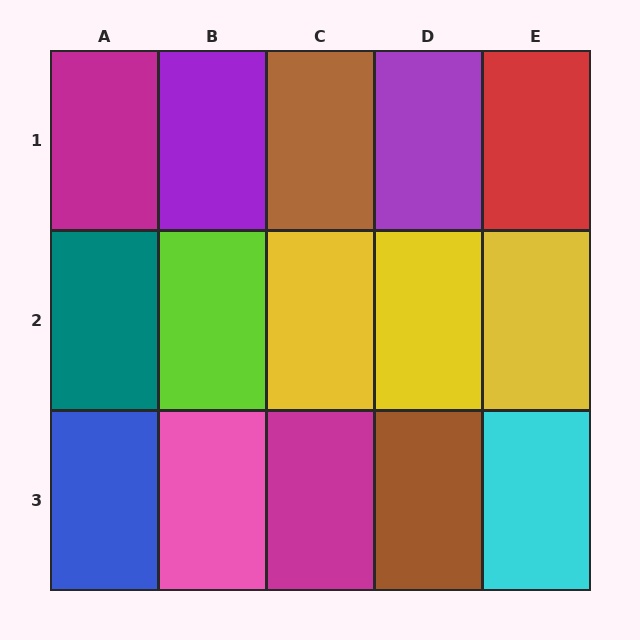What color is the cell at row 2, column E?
Yellow.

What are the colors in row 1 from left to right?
Magenta, purple, brown, purple, red.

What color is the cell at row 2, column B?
Lime.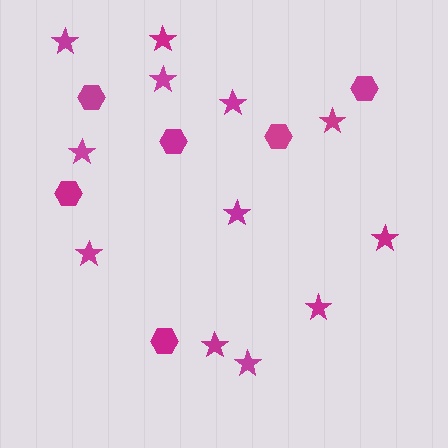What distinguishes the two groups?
There are 2 groups: one group of stars (12) and one group of hexagons (6).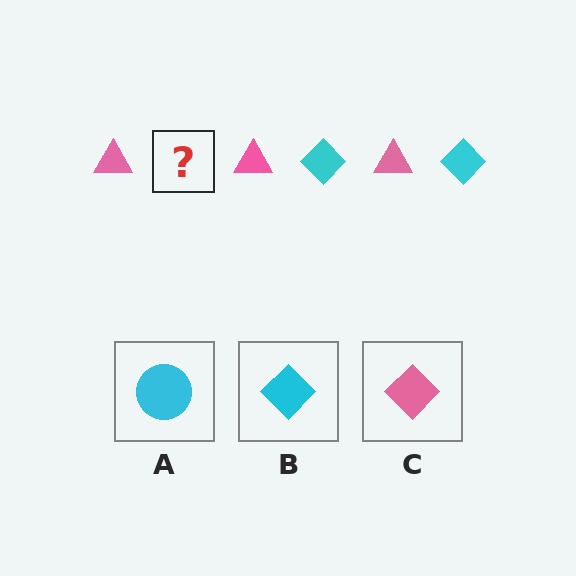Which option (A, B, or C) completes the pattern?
B.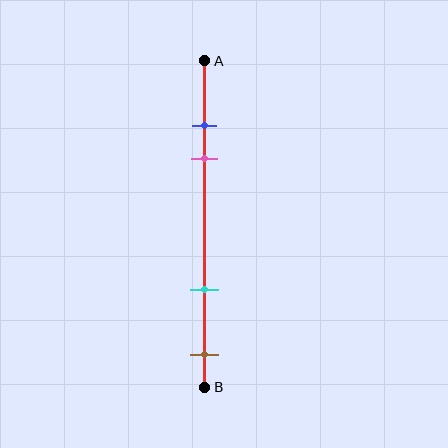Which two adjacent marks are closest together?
The blue and pink marks are the closest adjacent pair.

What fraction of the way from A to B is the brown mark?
The brown mark is approximately 90% (0.9) of the way from A to B.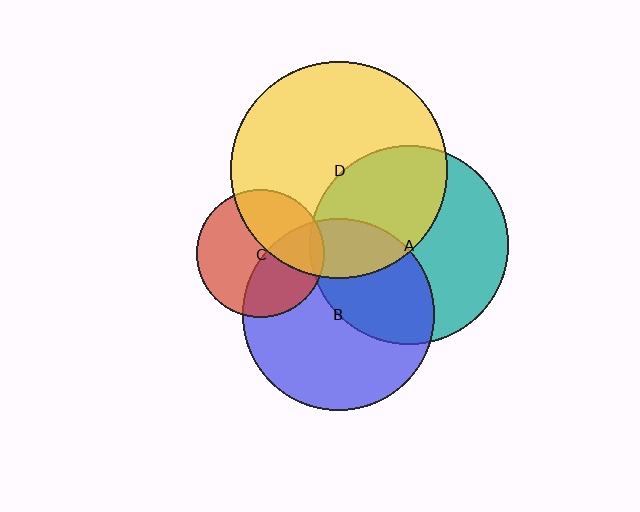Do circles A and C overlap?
Yes.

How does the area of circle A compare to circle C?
Approximately 2.4 times.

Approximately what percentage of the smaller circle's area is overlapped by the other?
Approximately 5%.